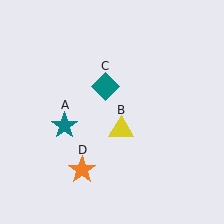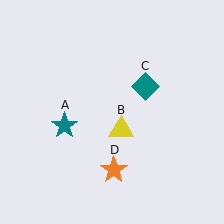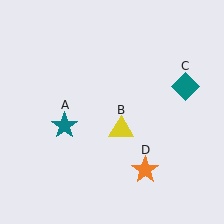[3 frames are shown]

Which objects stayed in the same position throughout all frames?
Teal star (object A) and yellow triangle (object B) remained stationary.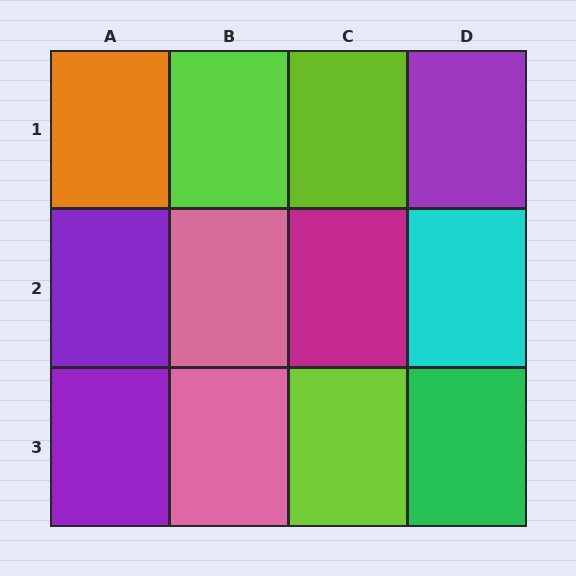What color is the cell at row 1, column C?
Lime.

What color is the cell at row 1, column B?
Lime.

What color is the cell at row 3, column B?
Pink.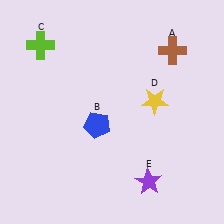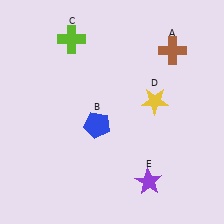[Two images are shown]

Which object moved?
The lime cross (C) moved right.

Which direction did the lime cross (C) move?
The lime cross (C) moved right.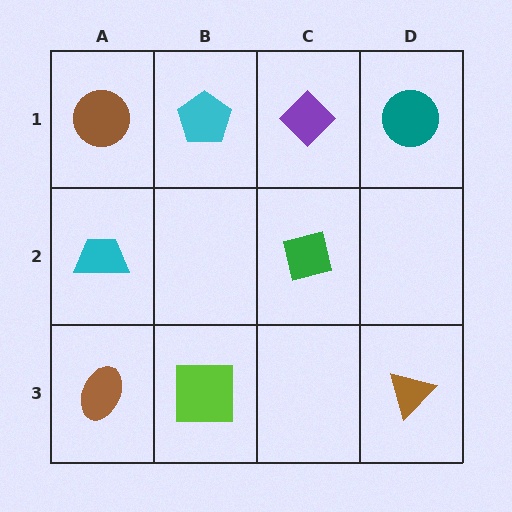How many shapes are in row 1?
4 shapes.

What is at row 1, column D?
A teal circle.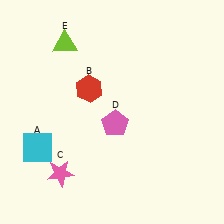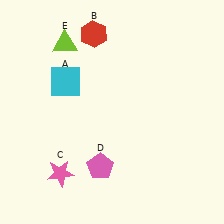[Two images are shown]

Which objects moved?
The objects that moved are: the cyan square (A), the red hexagon (B), the pink pentagon (D).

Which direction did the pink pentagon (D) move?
The pink pentagon (D) moved down.